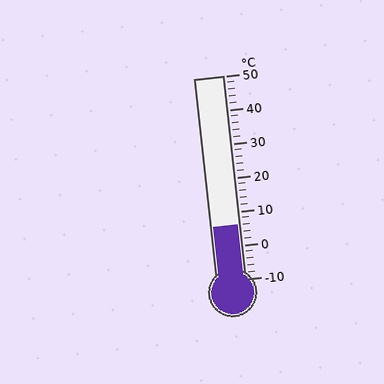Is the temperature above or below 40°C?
The temperature is below 40°C.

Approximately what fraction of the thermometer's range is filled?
The thermometer is filled to approximately 25% of its range.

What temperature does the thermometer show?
The thermometer shows approximately 6°C.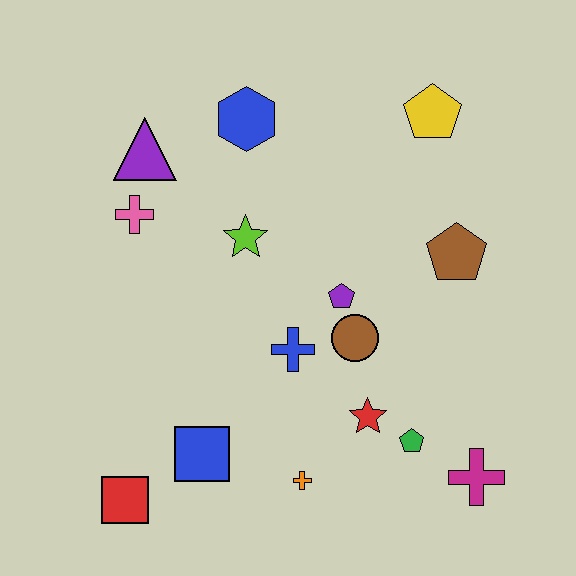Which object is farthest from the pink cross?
The magenta cross is farthest from the pink cross.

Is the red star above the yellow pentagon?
No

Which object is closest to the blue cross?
The brown circle is closest to the blue cross.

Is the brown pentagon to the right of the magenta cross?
No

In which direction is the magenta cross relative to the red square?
The magenta cross is to the right of the red square.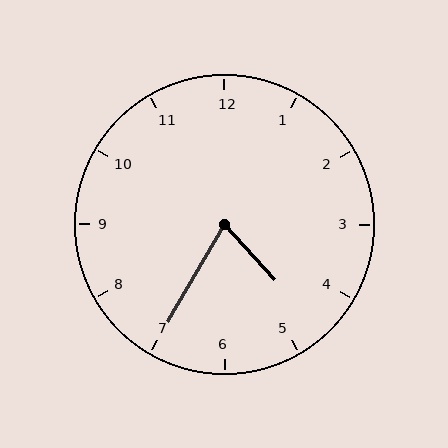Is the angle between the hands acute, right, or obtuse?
It is acute.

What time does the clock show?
4:35.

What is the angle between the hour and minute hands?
Approximately 72 degrees.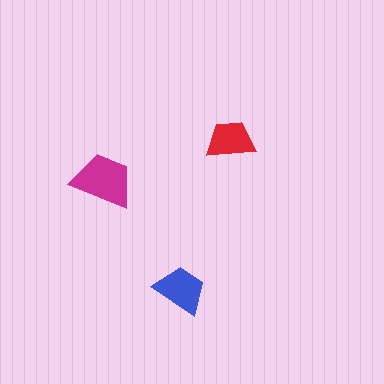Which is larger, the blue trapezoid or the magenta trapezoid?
The magenta one.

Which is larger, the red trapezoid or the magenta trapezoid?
The magenta one.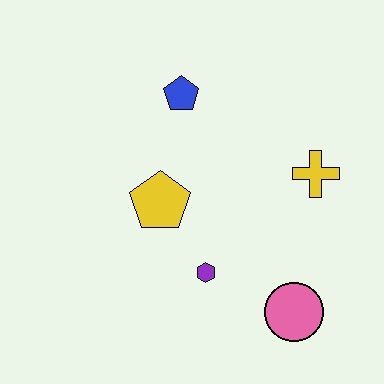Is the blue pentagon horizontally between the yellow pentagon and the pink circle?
Yes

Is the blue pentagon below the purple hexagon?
No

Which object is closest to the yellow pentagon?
The purple hexagon is closest to the yellow pentagon.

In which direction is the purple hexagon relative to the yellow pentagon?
The purple hexagon is below the yellow pentagon.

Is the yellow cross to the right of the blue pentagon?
Yes